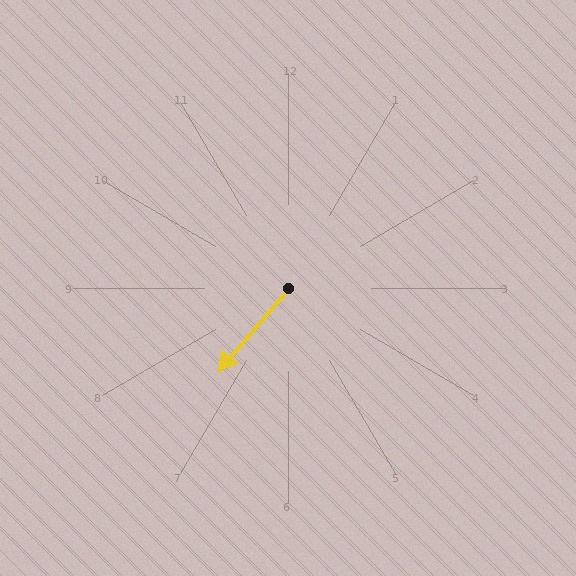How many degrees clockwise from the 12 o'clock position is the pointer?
Approximately 220 degrees.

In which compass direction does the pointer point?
Southwest.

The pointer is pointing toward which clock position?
Roughly 7 o'clock.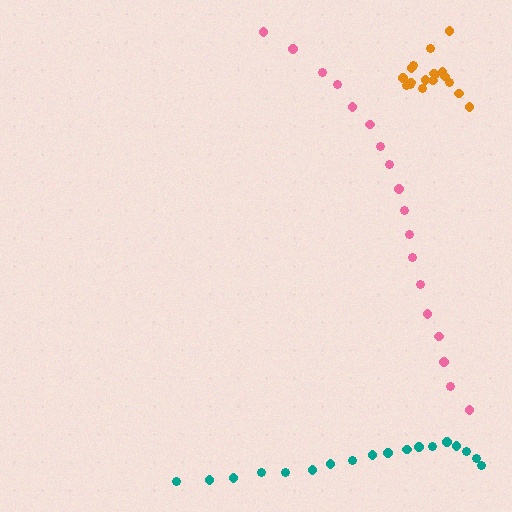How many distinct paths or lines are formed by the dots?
There are 3 distinct paths.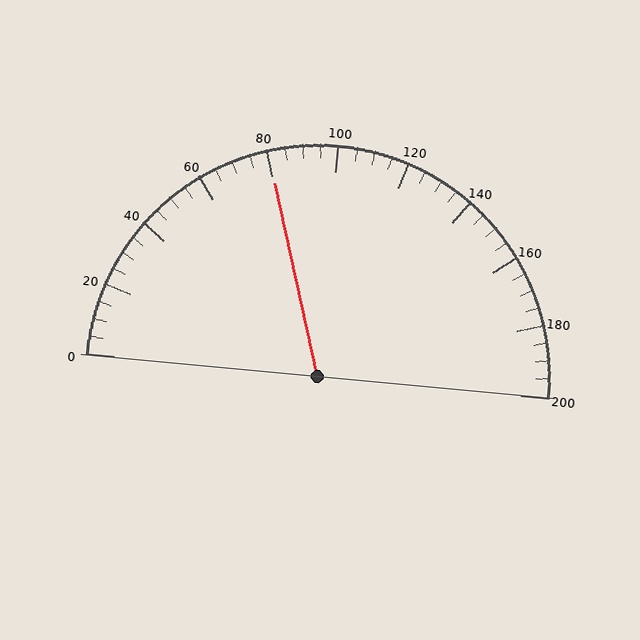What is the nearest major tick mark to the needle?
The nearest major tick mark is 80.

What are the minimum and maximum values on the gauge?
The gauge ranges from 0 to 200.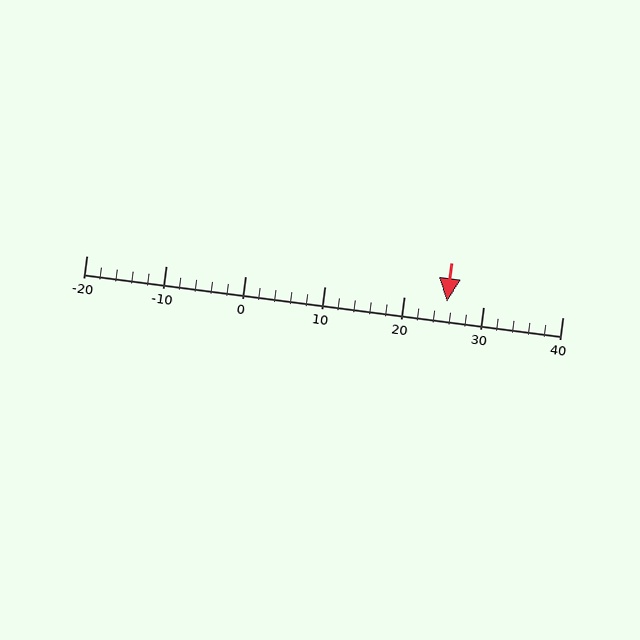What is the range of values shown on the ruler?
The ruler shows values from -20 to 40.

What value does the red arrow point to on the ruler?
The red arrow points to approximately 25.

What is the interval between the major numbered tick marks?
The major tick marks are spaced 10 units apart.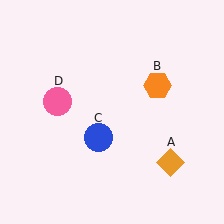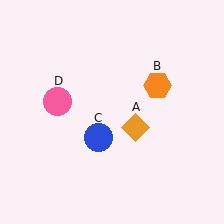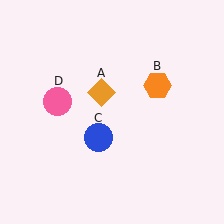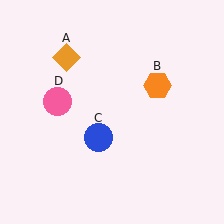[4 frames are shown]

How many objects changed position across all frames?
1 object changed position: orange diamond (object A).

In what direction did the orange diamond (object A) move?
The orange diamond (object A) moved up and to the left.